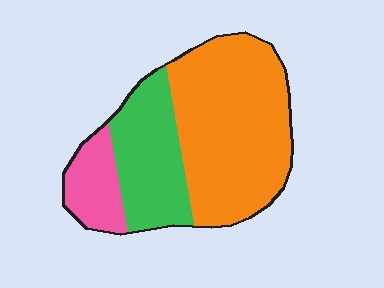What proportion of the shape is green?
Green covers roughly 30% of the shape.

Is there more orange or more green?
Orange.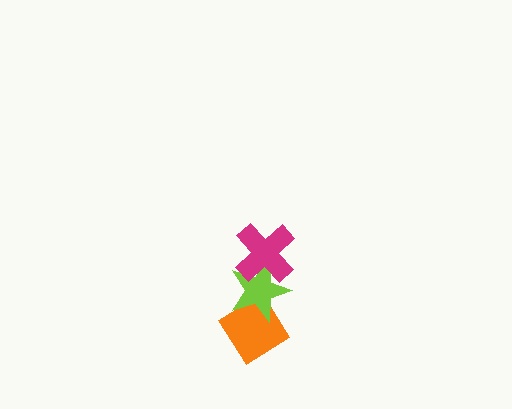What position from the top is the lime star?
The lime star is 2nd from the top.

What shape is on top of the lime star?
The magenta cross is on top of the lime star.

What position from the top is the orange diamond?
The orange diamond is 3rd from the top.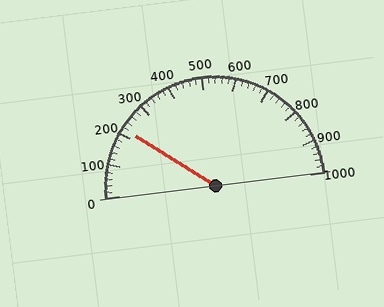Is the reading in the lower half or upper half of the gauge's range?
The reading is in the lower half of the range (0 to 1000).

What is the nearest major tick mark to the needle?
The nearest major tick mark is 200.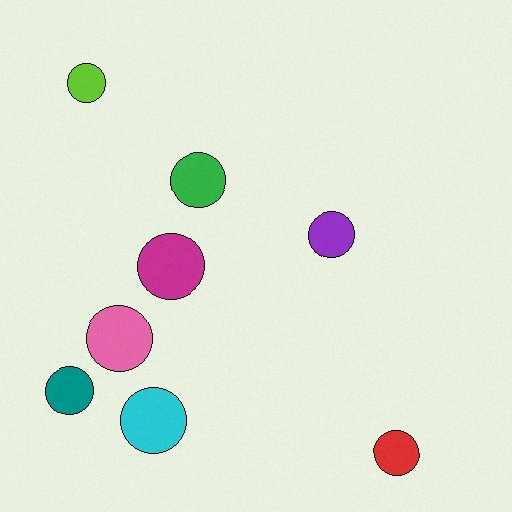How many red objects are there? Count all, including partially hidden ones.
There is 1 red object.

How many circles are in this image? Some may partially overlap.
There are 8 circles.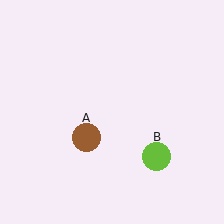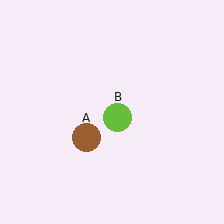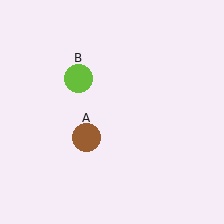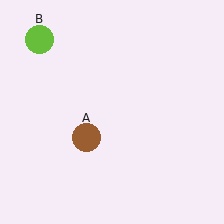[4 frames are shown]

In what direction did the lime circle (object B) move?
The lime circle (object B) moved up and to the left.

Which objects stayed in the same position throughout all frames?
Brown circle (object A) remained stationary.